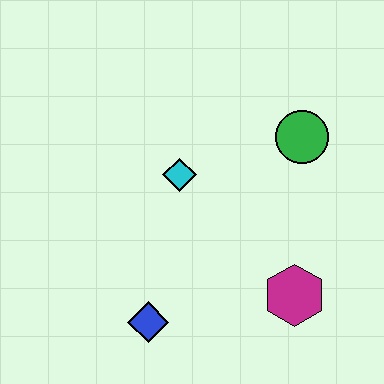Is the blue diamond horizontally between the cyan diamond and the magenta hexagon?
No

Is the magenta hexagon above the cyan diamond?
No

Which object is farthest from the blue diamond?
The green circle is farthest from the blue diamond.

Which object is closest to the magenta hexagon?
The blue diamond is closest to the magenta hexagon.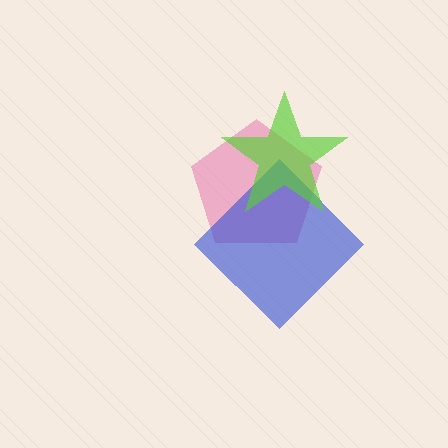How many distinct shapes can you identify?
There are 3 distinct shapes: a pink pentagon, a blue diamond, a lime star.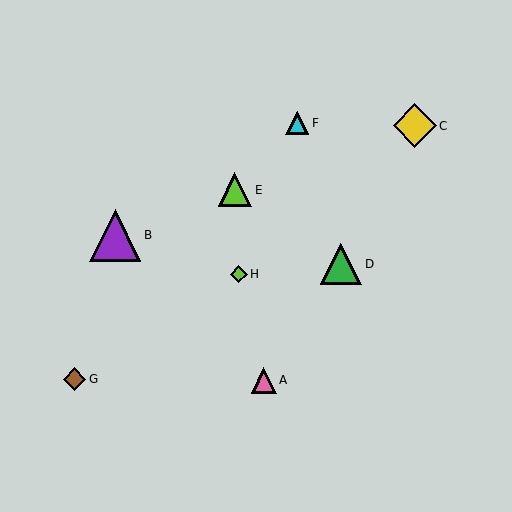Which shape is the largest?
The purple triangle (labeled B) is the largest.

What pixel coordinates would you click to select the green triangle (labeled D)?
Click at (341, 264) to select the green triangle D.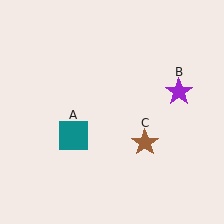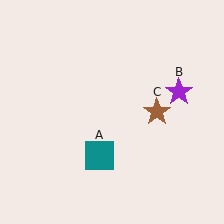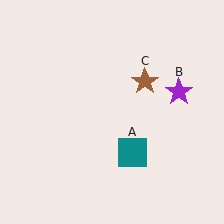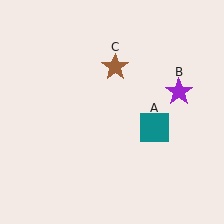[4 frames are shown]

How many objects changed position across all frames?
2 objects changed position: teal square (object A), brown star (object C).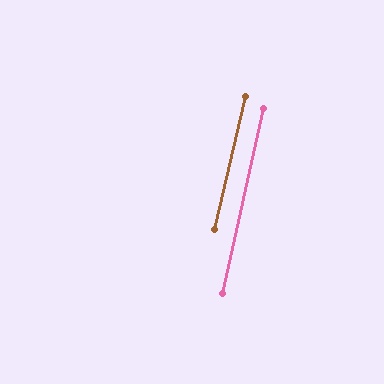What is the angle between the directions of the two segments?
Approximately 0 degrees.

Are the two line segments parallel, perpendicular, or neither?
Parallel — their directions differ by only 0.4°.